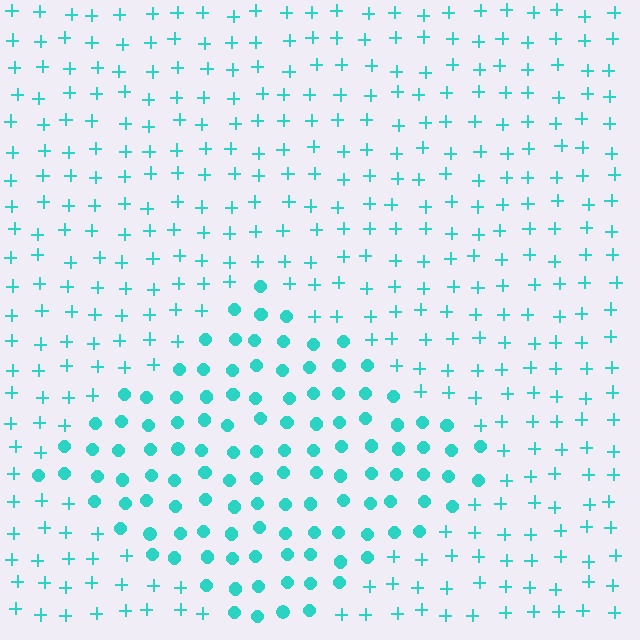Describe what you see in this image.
The image is filled with small cyan elements arranged in a uniform grid. A diamond-shaped region contains circles, while the surrounding area contains plus signs. The boundary is defined purely by the change in element shape.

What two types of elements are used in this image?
The image uses circles inside the diamond region and plus signs outside it.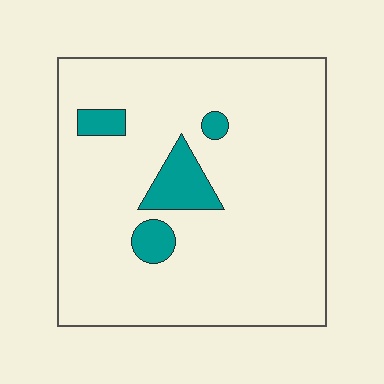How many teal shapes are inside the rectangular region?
4.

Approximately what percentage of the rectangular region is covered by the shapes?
Approximately 10%.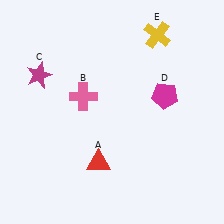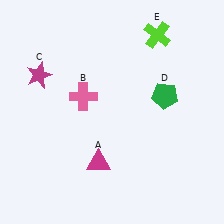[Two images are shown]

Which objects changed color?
A changed from red to magenta. D changed from magenta to green. E changed from yellow to lime.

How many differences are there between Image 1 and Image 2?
There are 3 differences between the two images.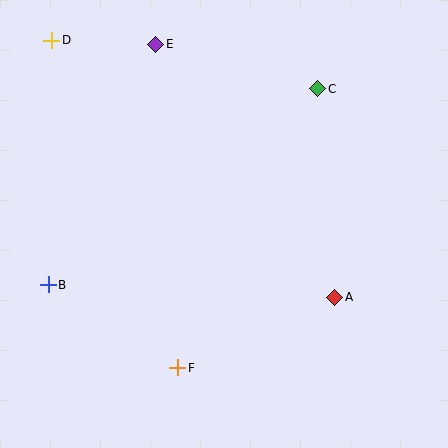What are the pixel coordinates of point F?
Point F is at (178, 368).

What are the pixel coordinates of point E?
Point E is at (156, 44).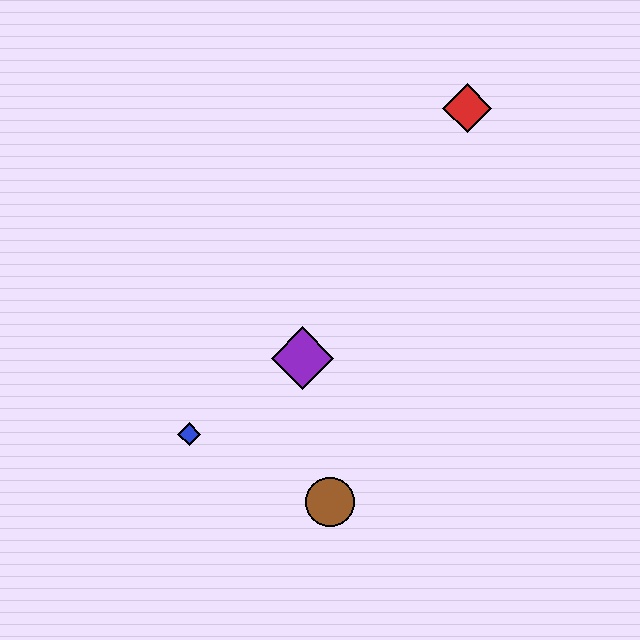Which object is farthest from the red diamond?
The blue diamond is farthest from the red diamond.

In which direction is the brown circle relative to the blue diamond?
The brown circle is to the right of the blue diamond.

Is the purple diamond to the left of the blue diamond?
No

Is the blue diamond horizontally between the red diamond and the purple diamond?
No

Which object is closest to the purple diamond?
The blue diamond is closest to the purple diamond.